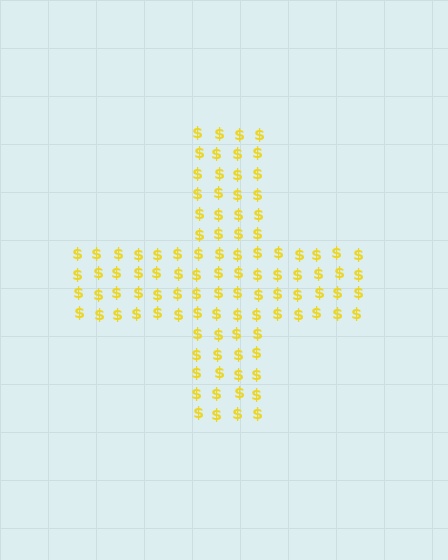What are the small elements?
The small elements are dollar signs.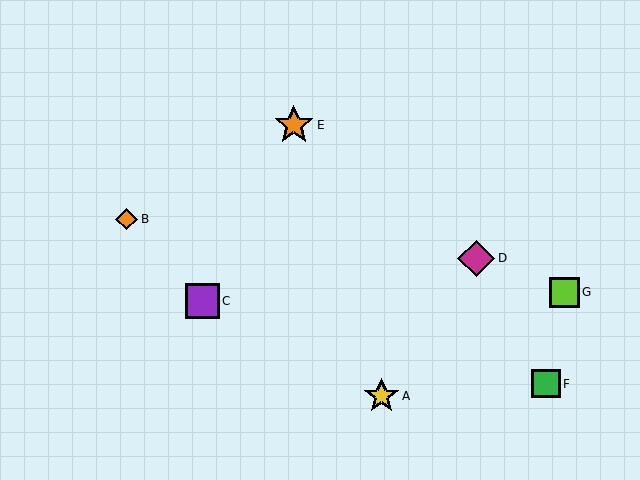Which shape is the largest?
The orange star (labeled E) is the largest.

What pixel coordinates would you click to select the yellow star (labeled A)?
Click at (381, 396) to select the yellow star A.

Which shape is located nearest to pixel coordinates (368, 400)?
The yellow star (labeled A) at (381, 396) is nearest to that location.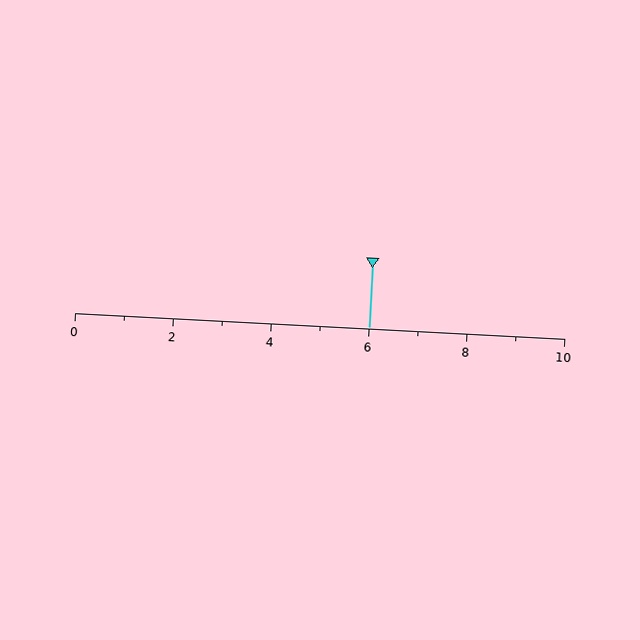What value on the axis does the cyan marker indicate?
The marker indicates approximately 6.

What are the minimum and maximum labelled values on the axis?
The axis runs from 0 to 10.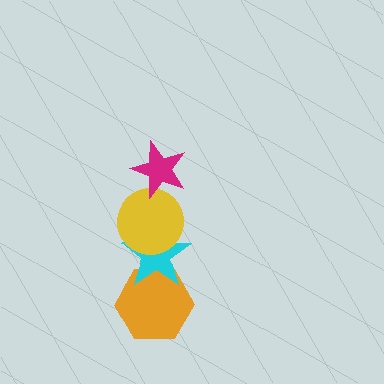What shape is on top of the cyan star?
The yellow circle is on top of the cyan star.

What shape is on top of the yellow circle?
The magenta star is on top of the yellow circle.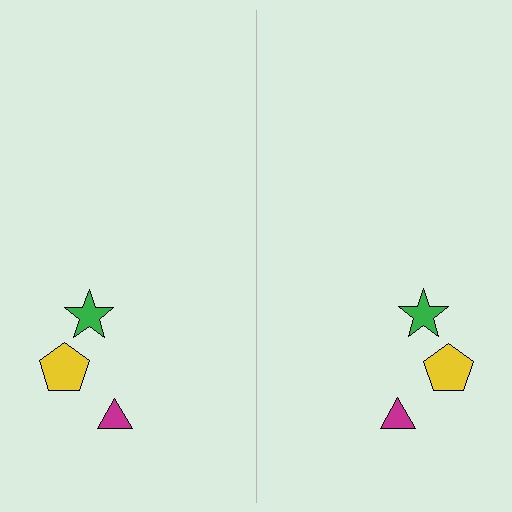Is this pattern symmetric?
Yes, this pattern has bilateral (reflection) symmetry.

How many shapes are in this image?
There are 6 shapes in this image.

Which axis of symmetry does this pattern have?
The pattern has a vertical axis of symmetry running through the center of the image.